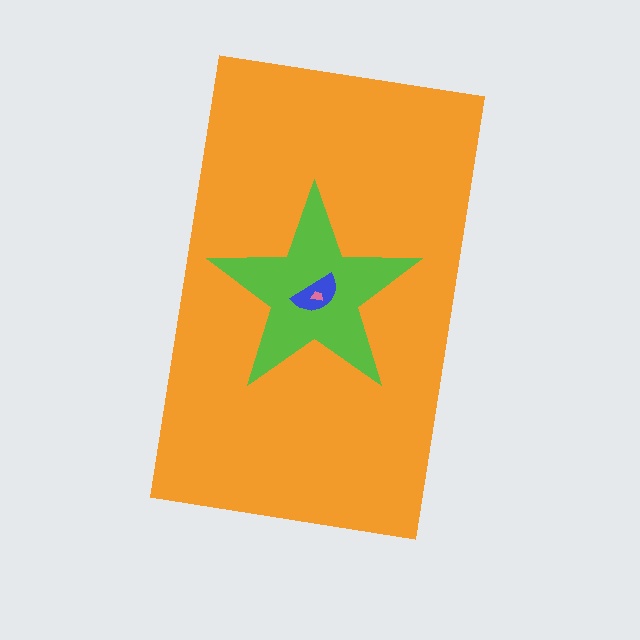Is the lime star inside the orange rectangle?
Yes.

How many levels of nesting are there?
4.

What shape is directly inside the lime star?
The blue semicircle.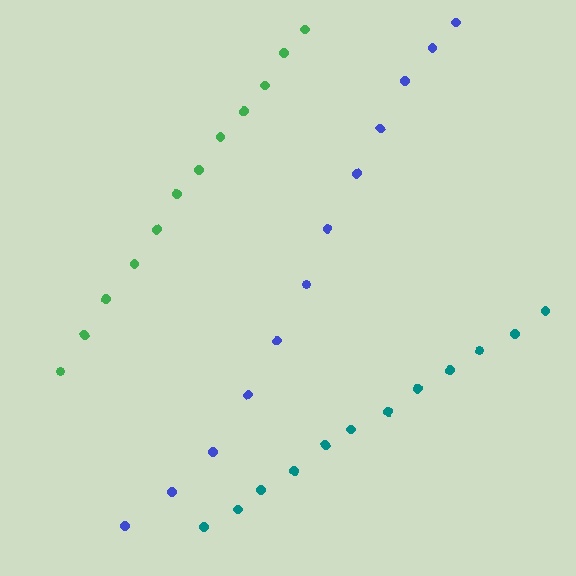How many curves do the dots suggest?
There are 3 distinct paths.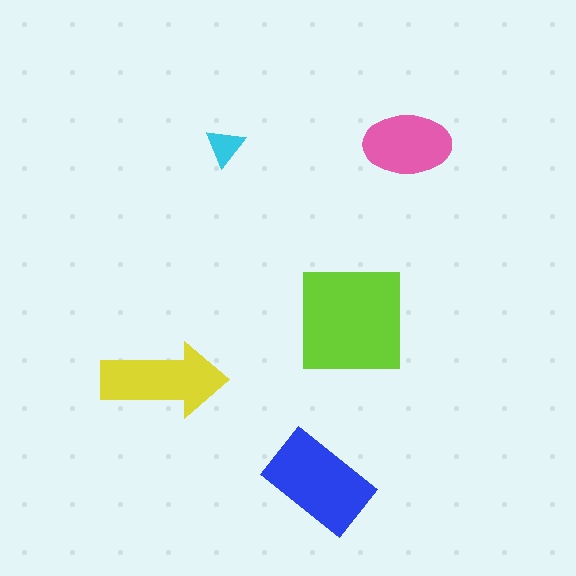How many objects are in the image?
There are 5 objects in the image.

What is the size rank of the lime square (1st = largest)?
1st.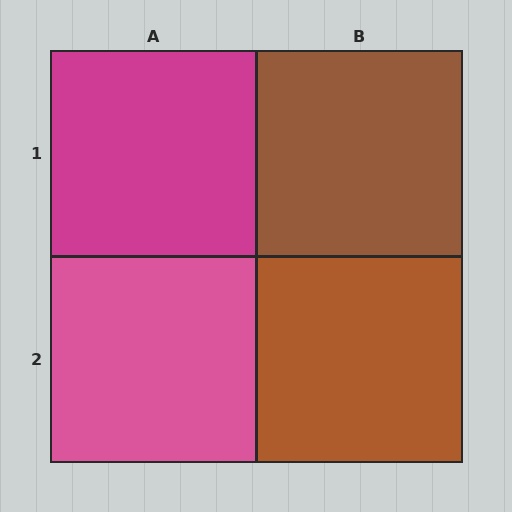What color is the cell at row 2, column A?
Pink.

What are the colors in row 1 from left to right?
Magenta, brown.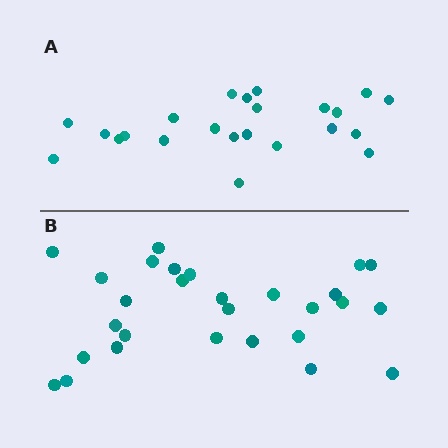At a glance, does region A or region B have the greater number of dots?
Region B (the bottom region) has more dots.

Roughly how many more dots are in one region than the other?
Region B has about 5 more dots than region A.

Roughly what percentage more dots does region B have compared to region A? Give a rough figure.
About 20% more.